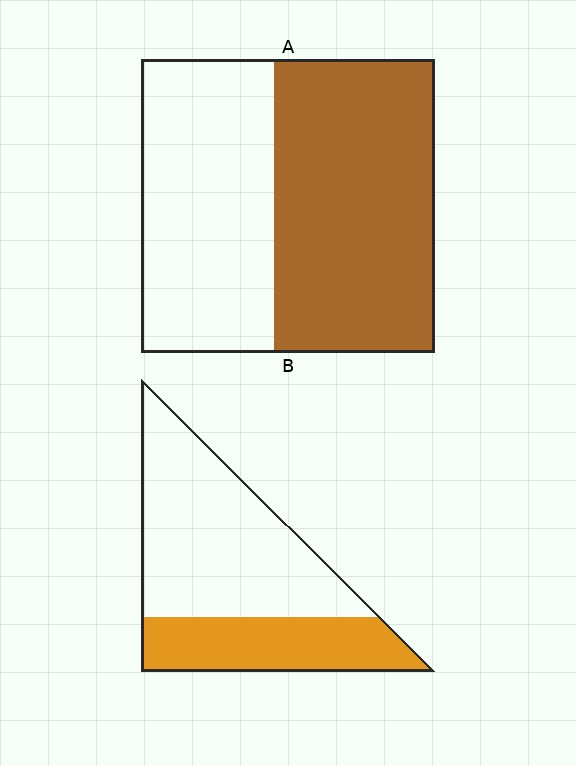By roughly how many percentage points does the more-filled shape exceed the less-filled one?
By roughly 20 percentage points (A over B).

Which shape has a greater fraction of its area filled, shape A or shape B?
Shape A.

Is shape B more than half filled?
No.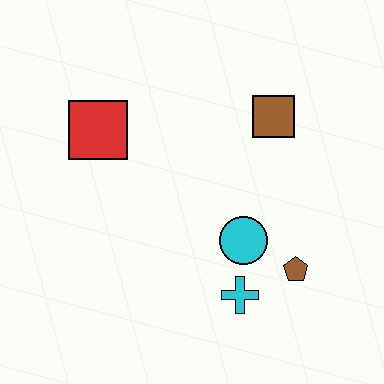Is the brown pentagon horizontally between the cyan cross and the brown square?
No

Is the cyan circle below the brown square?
Yes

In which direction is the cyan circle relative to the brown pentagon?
The cyan circle is to the left of the brown pentagon.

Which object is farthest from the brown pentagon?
The red square is farthest from the brown pentagon.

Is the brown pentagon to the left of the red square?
No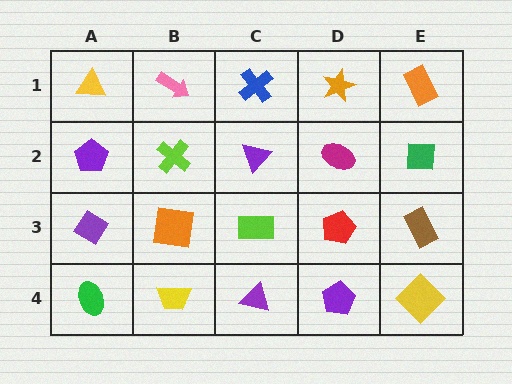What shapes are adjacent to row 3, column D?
A magenta ellipse (row 2, column D), a purple pentagon (row 4, column D), a lime rectangle (row 3, column C), a brown rectangle (row 3, column E).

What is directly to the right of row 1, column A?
A pink arrow.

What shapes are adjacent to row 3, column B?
A lime cross (row 2, column B), a yellow trapezoid (row 4, column B), a purple diamond (row 3, column A), a lime rectangle (row 3, column C).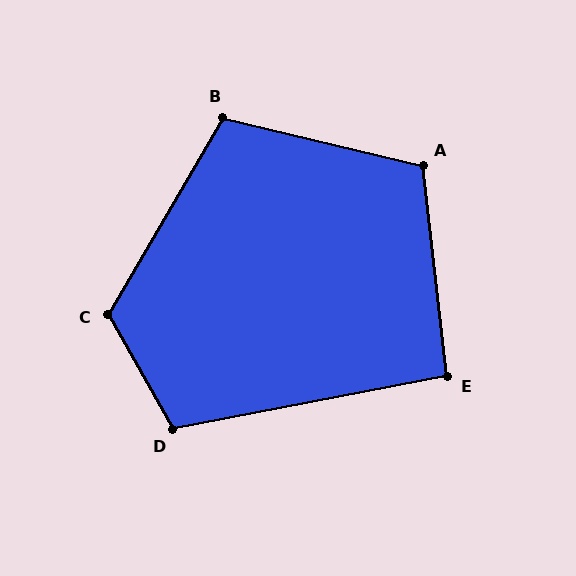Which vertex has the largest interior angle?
C, at approximately 120 degrees.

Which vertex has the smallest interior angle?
E, at approximately 94 degrees.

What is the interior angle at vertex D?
Approximately 109 degrees (obtuse).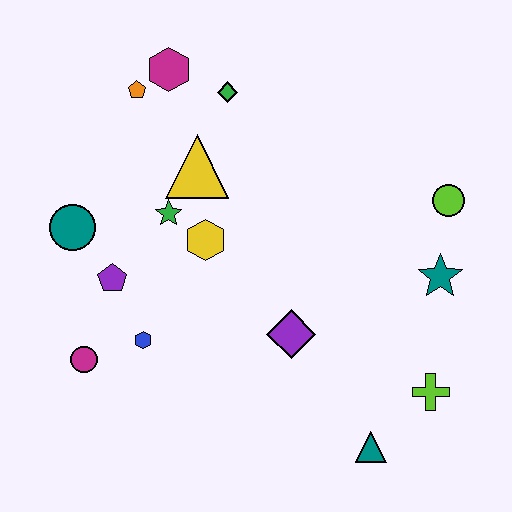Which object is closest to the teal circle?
The purple pentagon is closest to the teal circle.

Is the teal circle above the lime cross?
Yes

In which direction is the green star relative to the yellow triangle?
The green star is below the yellow triangle.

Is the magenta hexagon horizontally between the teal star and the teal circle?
Yes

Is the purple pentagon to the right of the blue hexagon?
No